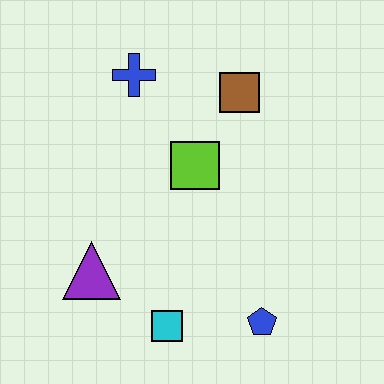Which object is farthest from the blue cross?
The blue pentagon is farthest from the blue cross.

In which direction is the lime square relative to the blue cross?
The lime square is below the blue cross.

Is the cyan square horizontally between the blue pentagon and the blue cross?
Yes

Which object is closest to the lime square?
The brown square is closest to the lime square.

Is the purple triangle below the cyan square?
No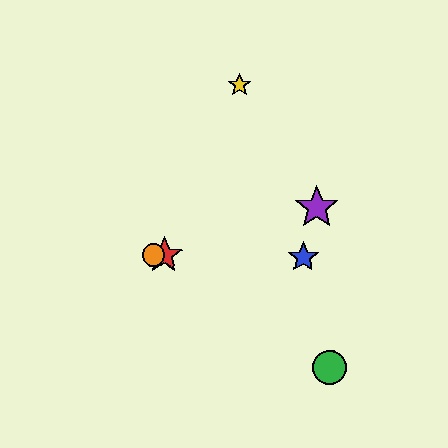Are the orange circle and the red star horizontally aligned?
Yes, both are at y≈255.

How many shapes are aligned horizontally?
3 shapes (the red star, the blue star, the orange circle) are aligned horizontally.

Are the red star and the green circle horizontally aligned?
No, the red star is at y≈255 and the green circle is at y≈368.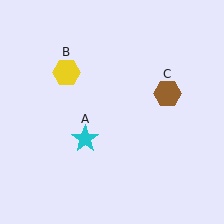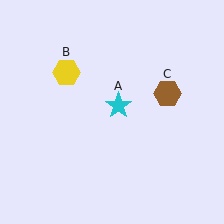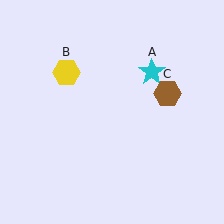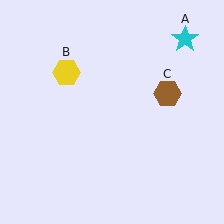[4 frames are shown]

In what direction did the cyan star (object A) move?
The cyan star (object A) moved up and to the right.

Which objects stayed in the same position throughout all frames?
Yellow hexagon (object B) and brown hexagon (object C) remained stationary.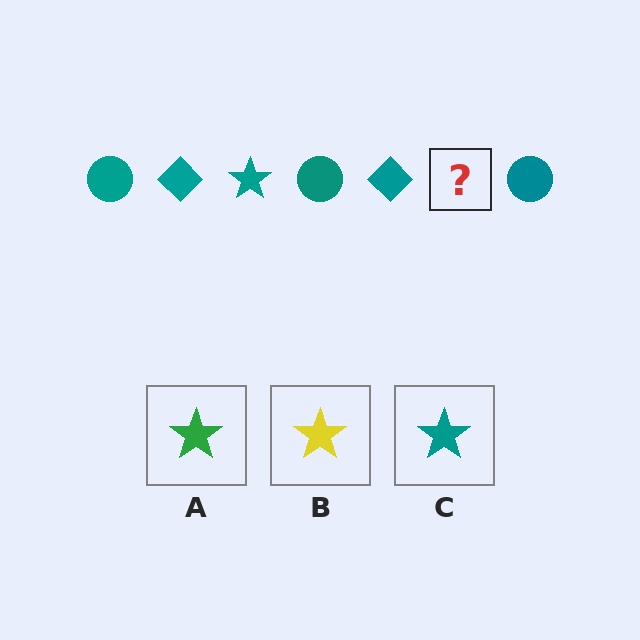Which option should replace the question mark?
Option C.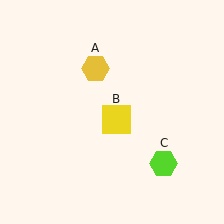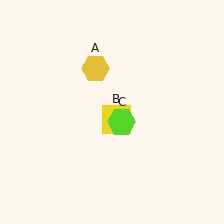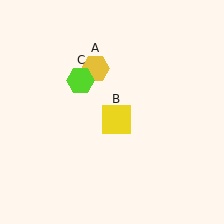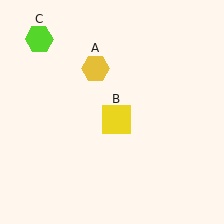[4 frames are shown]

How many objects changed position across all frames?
1 object changed position: lime hexagon (object C).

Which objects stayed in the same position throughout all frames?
Yellow hexagon (object A) and yellow square (object B) remained stationary.